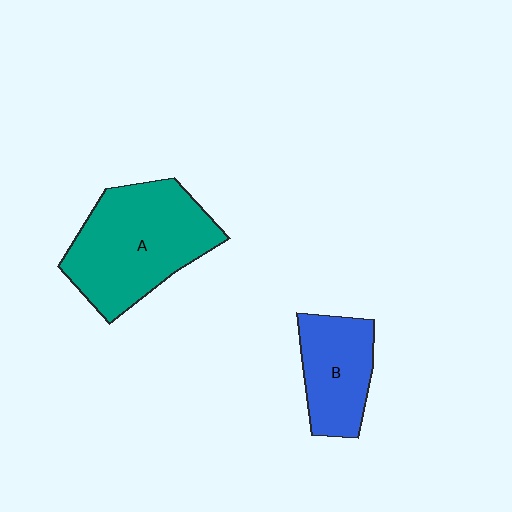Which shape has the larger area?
Shape A (teal).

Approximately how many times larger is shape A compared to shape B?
Approximately 1.8 times.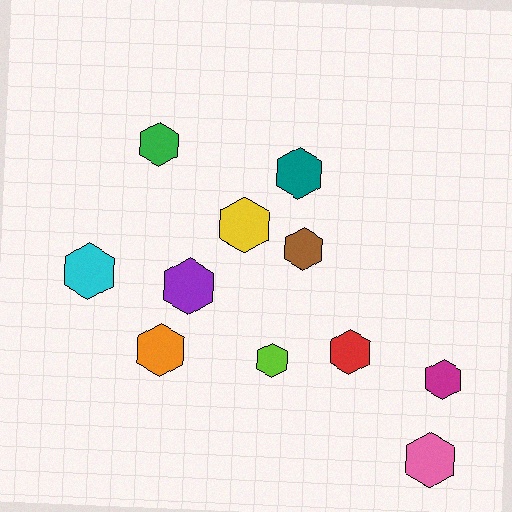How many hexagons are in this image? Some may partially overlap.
There are 11 hexagons.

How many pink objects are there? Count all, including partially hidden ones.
There is 1 pink object.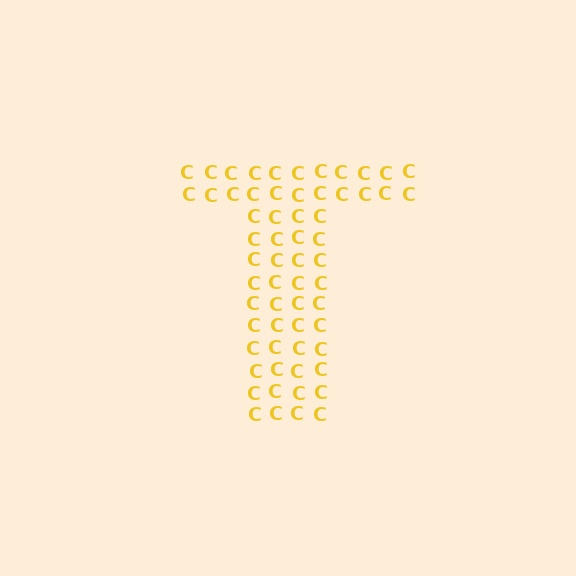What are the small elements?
The small elements are letter C's.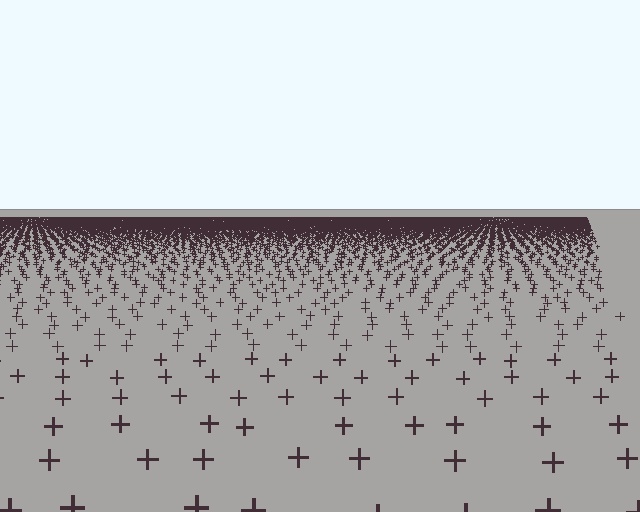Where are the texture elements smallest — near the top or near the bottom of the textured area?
Near the top.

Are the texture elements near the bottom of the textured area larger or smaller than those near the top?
Larger. Near the bottom, elements are closer to the viewer and appear at a bigger on-screen size.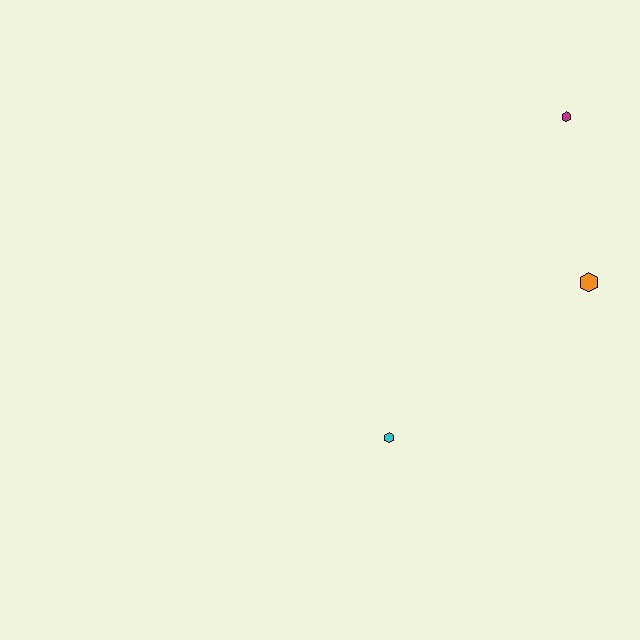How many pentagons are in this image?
There are no pentagons.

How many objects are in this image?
There are 3 objects.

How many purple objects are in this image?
There are no purple objects.